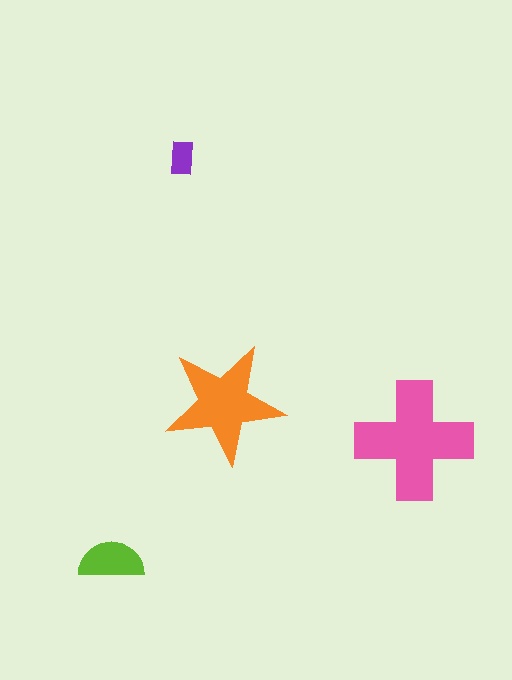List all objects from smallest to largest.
The purple rectangle, the lime semicircle, the orange star, the pink cross.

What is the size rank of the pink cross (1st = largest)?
1st.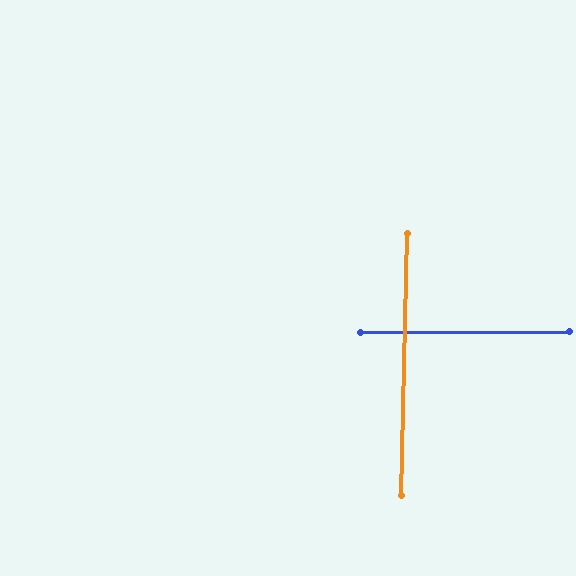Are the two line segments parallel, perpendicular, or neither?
Perpendicular — they meet at approximately 88°.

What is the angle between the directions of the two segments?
Approximately 88 degrees.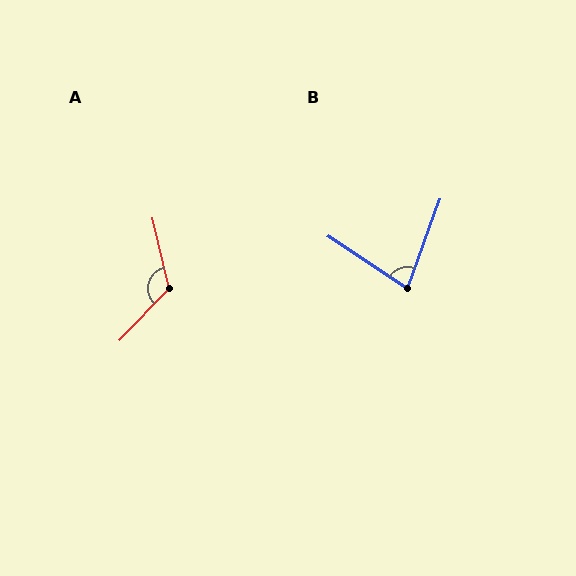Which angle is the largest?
A, at approximately 123 degrees.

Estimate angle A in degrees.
Approximately 123 degrees.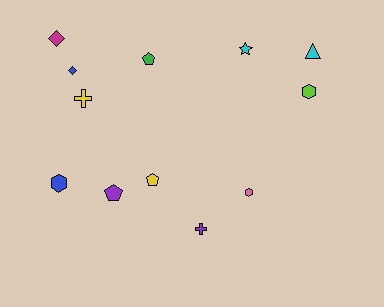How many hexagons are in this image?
There are 3 hexagons.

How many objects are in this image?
There are 12 objects.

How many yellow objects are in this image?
There are 2 yellow objects.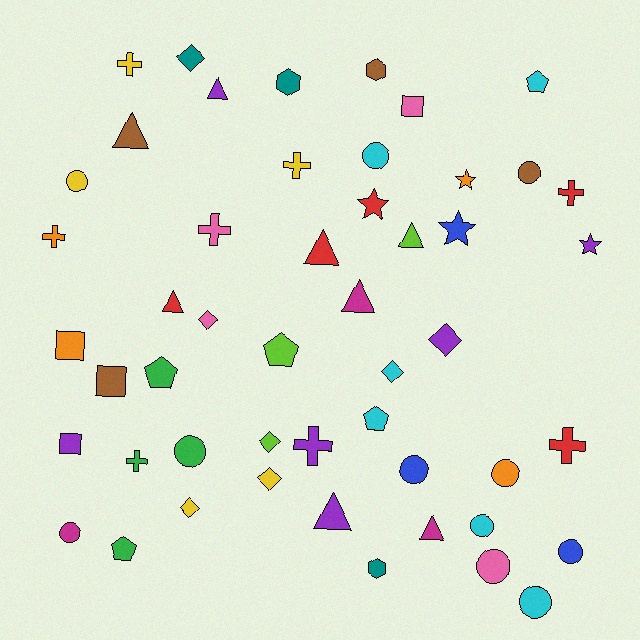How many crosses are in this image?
There are 8 crosses.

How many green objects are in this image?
There are 4 green objects.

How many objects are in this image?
There are 50 objects.